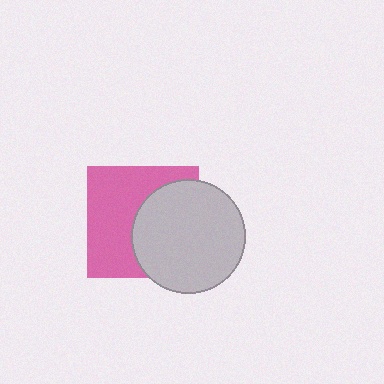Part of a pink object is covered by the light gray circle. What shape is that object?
It is a square.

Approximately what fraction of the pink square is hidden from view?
Roughly 46% of the pink square is hidden behind the light gray circle.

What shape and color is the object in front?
The object in front is a light gray circle.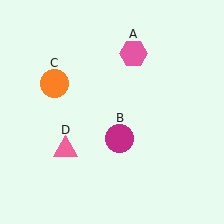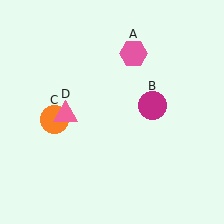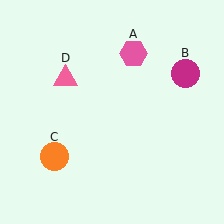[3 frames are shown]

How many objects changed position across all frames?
3 objects changed position: magenta circle (object B), orange circle (object C), pink triangle (object D).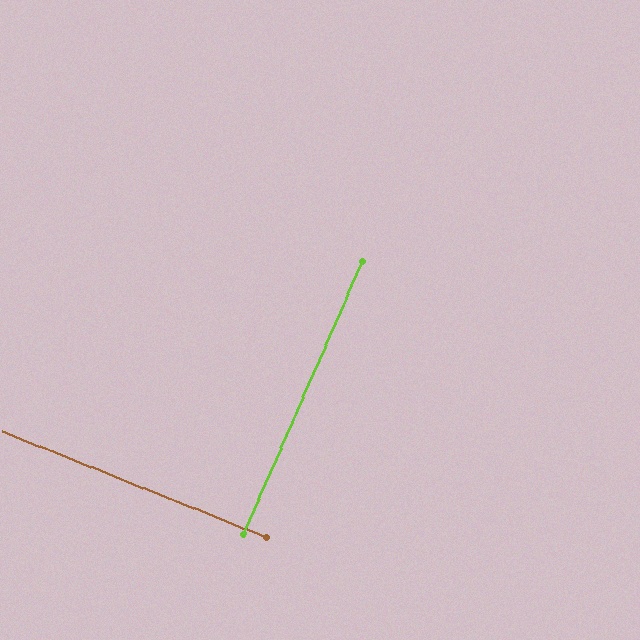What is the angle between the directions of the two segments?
Approximately 88 degrees.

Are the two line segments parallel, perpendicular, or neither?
Perpendicular — they meet at approximately 88°.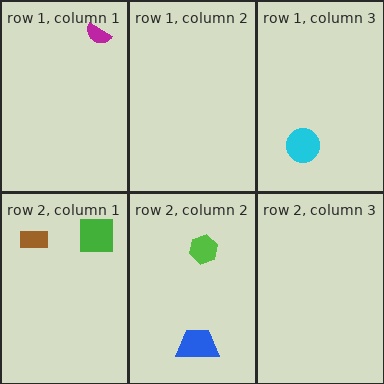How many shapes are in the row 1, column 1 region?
1.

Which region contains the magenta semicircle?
The row 1, column 1 region.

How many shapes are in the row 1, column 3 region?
1.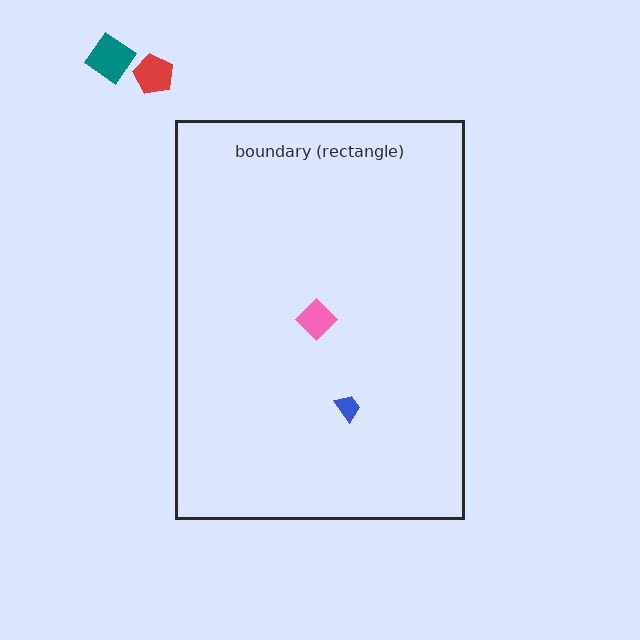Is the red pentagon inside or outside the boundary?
Outside.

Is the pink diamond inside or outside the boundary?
Inside.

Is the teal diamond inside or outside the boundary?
Outside.